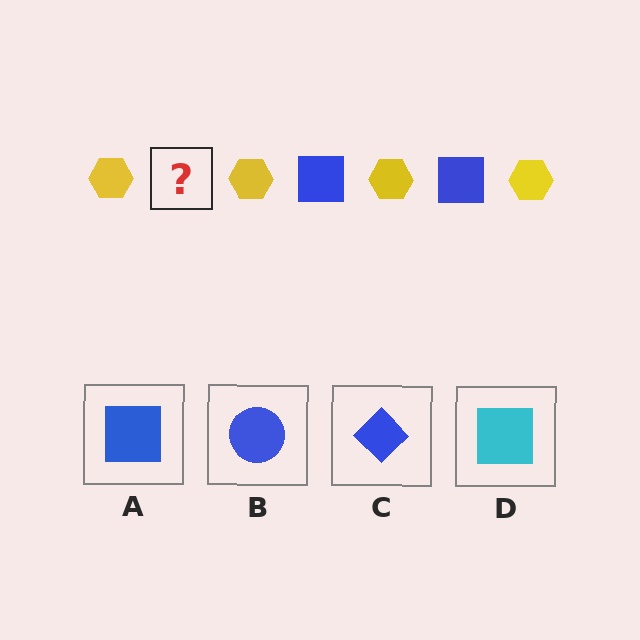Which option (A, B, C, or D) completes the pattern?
A.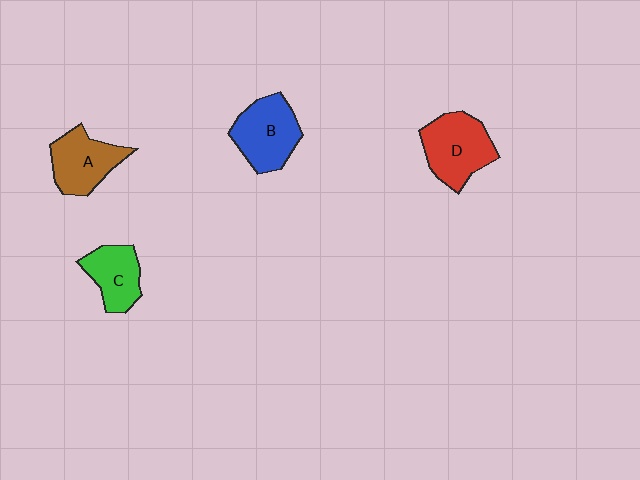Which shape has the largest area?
Shape D (red).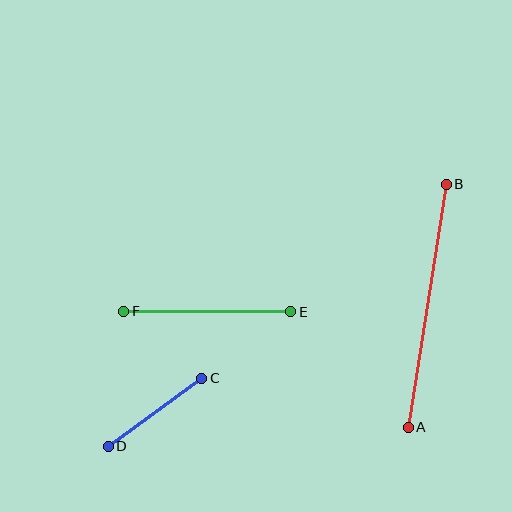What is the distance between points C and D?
The distance is approximately 115 pixels.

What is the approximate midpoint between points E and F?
The midpoint is at approximately (207, 311) pixels.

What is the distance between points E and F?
The distance is approximately 167 pixels.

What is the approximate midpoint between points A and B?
The midpoint is at approximately (427, 306) pixels.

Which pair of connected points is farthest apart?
Points A and B are farthest apart.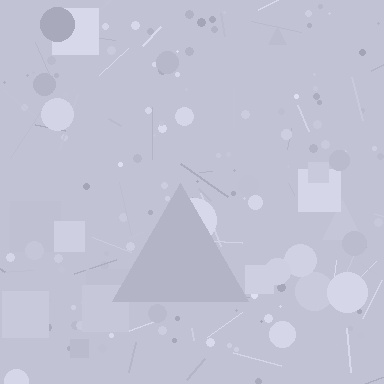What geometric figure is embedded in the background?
A triangle is embedded in the background.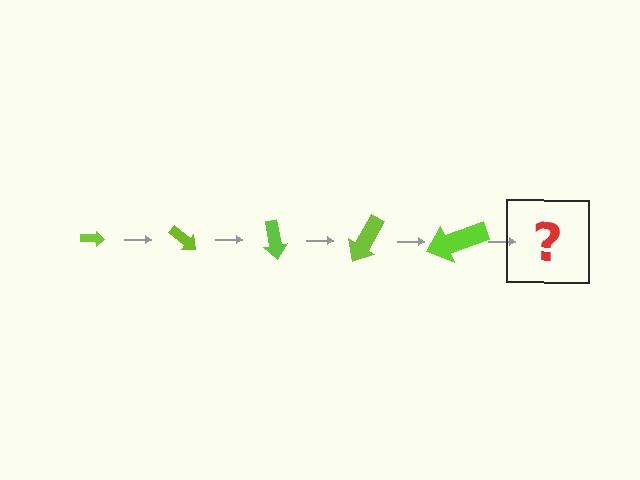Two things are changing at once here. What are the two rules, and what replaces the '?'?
The two rules are that the arrow grows larger each step and it rotates 40 degrees each step. The '?' should be an arrow, larger than the previous one and rotated 200 degrees from the start.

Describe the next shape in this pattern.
It should be an arrow, larger than the previous one and rotated 200 degrees from the start.